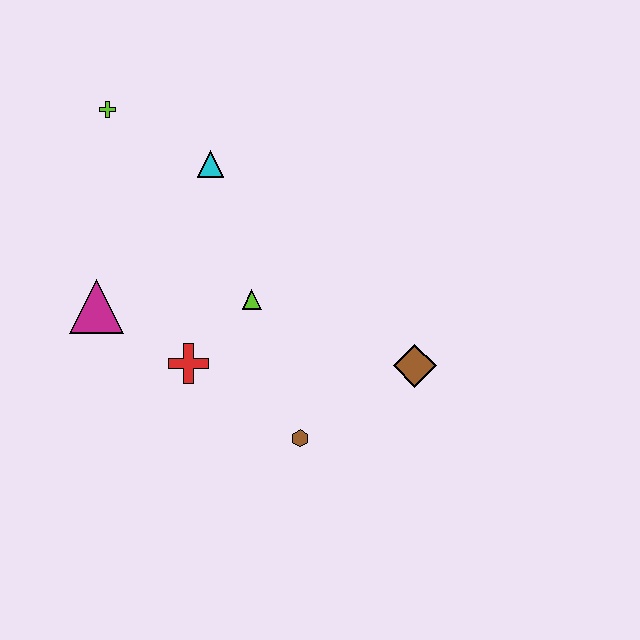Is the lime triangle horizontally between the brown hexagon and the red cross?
Yes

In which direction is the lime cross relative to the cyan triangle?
The lime cross is to the left of the cyan triangle.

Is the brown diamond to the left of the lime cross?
No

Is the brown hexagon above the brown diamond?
No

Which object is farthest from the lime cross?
The brown diamond is farthest from the lime cross.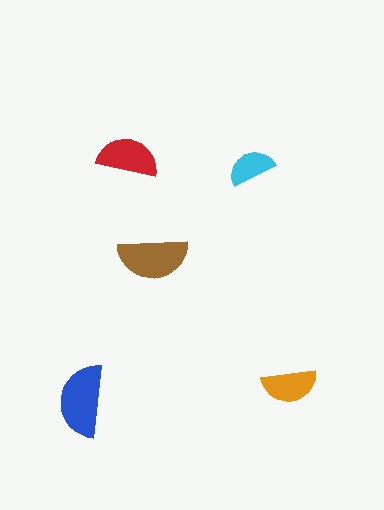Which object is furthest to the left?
The blue semicircle is leftmost.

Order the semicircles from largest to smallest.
the blue one, the brown one, the red one, the orange one, the cyan one.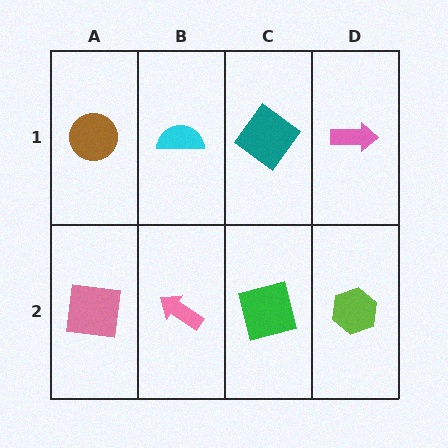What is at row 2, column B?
A pink arrow.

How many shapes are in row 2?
4 shapes.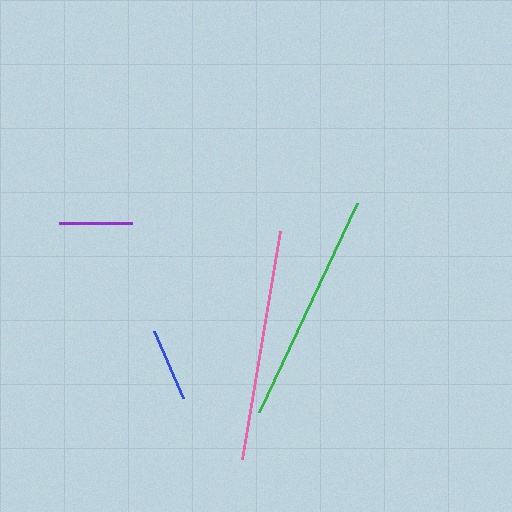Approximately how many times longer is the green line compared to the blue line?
The green line is approximately 3.2 times the length of the blue line.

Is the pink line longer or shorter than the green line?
The pink line is longer than the green line.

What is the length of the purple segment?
The purple segment is approximately 74 pixels long.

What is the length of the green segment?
The green segment is approximately 230 pixels long.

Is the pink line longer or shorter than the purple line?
The pink line is longer than the purple line.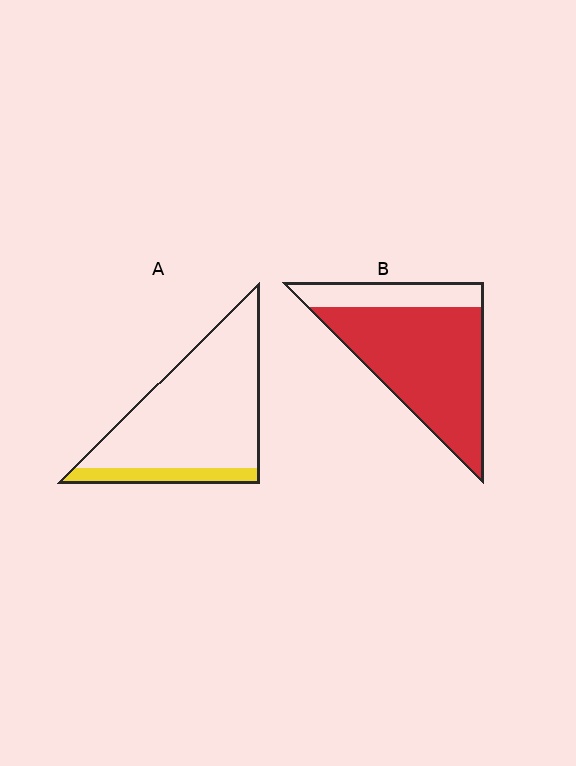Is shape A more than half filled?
No.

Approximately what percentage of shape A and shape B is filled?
A is approximately 15% and B is approximately 75%.